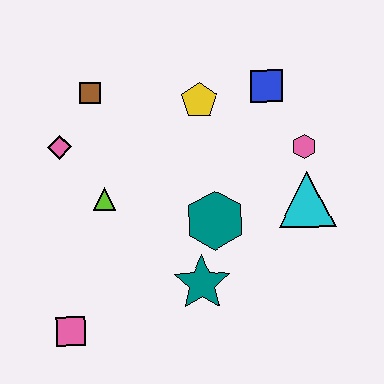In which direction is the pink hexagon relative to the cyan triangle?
The pink hexagon is above the cyan triangle.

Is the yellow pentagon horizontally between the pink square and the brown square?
No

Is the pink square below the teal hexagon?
Yes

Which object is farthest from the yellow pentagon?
The pink square is farthest from the yellow pentagon.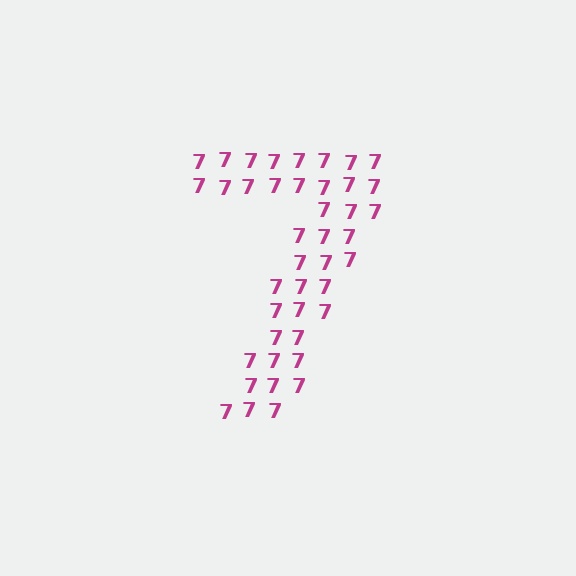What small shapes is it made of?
It is made of small digit 7's.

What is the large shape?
The large shape is the digit 7.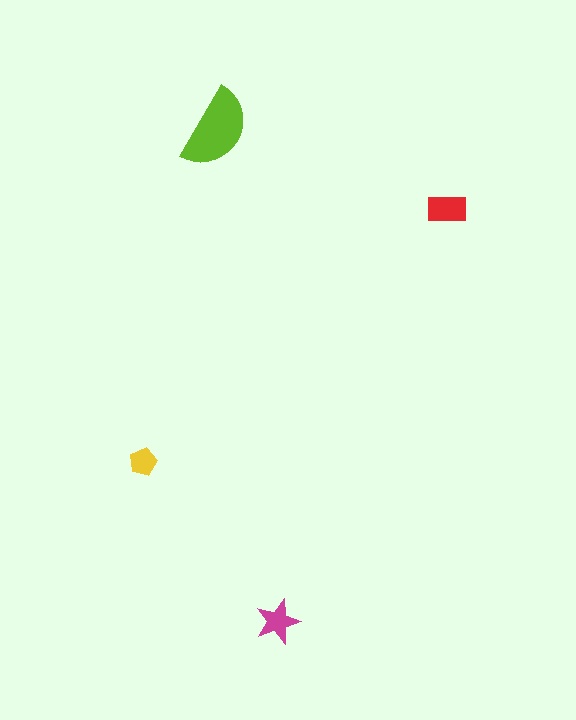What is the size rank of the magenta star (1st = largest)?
3rd.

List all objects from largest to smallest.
The lime semicircle, the red rectangle, the magenta star, the yellow pentagon.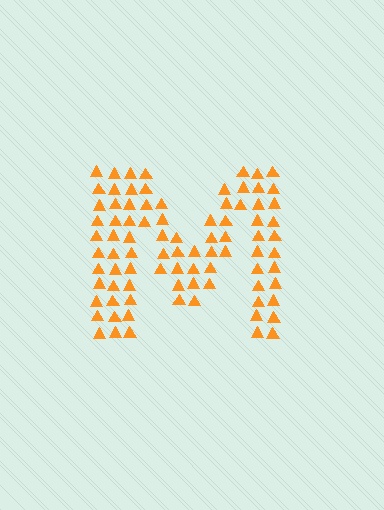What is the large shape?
The large shape is the letter M.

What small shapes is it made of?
It is made of small triangles.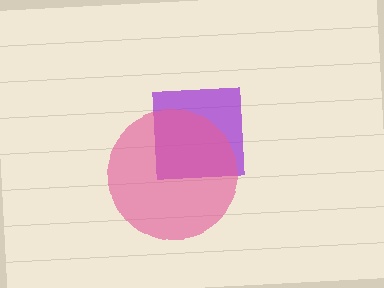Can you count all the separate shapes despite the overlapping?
Yes, there are 2 separate shapes.